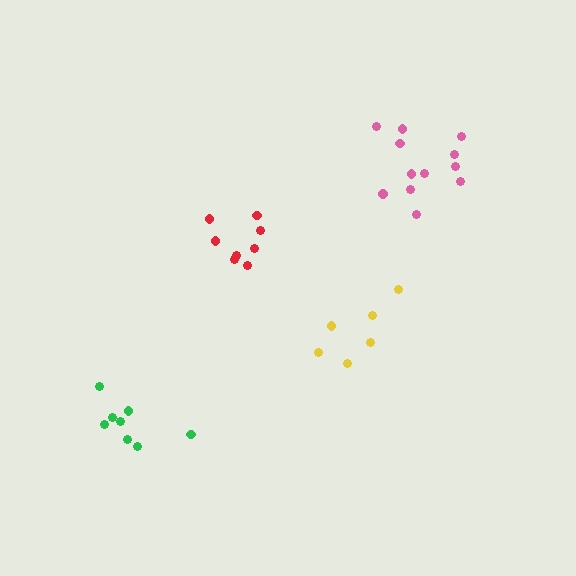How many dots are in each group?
Group 1: 8 dots, Group 2: 12 dots, Group 3: 8 dots, Group 4: 6 dots (34 total).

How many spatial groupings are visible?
There are 4 spatial groupings.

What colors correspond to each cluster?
The clusters are colored: green, pink, red, yellow.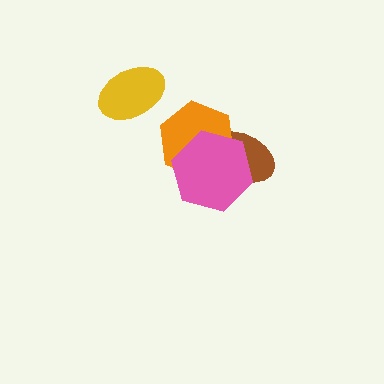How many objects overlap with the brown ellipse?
2 objects overlap with the brown ellipse.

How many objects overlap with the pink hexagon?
2 objects overlap with the pink hexagon.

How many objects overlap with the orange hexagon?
2 objects overlap with the orange hexagon.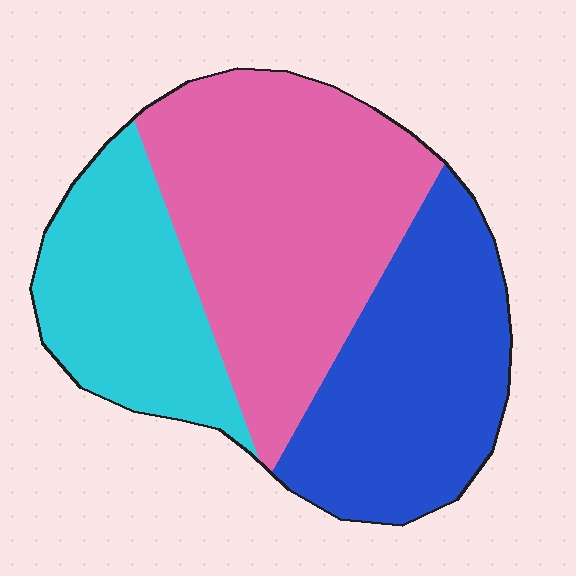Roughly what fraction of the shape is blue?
Blue covers around 30% of the shape.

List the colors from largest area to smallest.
From largest to smallest: pink, blue, cyan.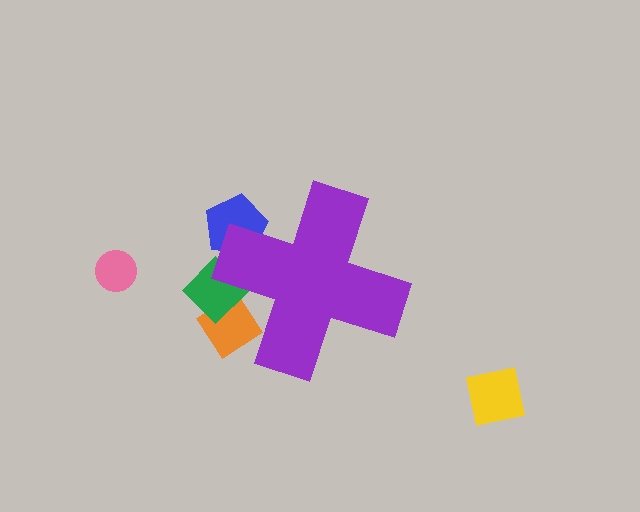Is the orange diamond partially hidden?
Yes, the orange diamond is partially hidden behind the purple cross.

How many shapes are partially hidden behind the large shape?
4 shapes are partially hidden.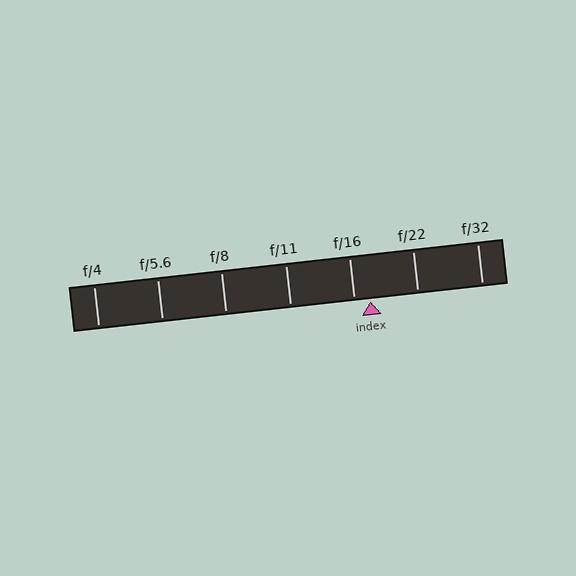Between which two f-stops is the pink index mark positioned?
The index mark is between f/16 and f/22.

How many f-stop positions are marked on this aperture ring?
There are 7 f-stop positions marked.